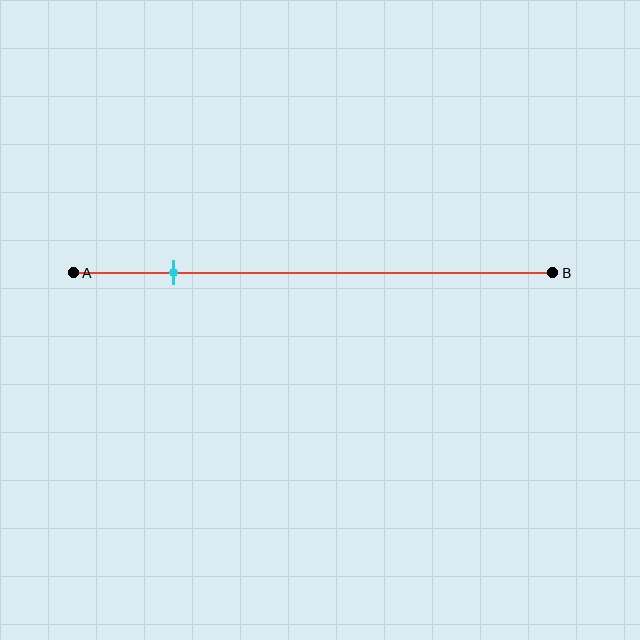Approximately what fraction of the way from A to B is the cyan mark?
The cyan mark is approximately 20% of the way from A to B.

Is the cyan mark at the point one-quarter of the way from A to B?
No, the mark is at about 20% from A, not at the 25% one-quarter point.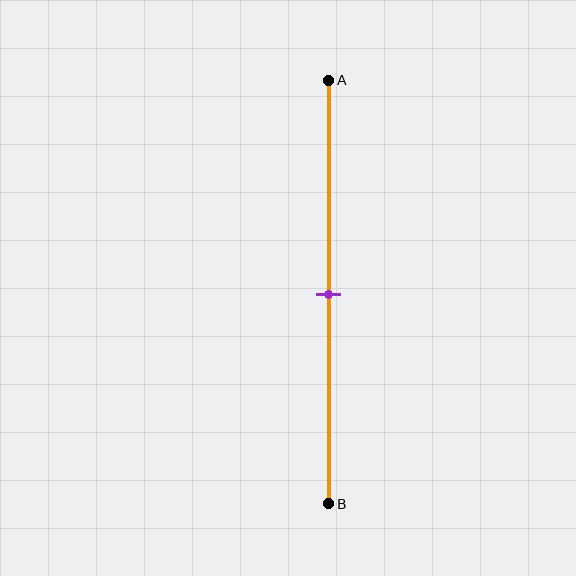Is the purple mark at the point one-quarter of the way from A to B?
No, the mark is at about 50% from A, not at the 25% one-quarter point.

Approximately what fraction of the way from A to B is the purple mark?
The purple mark is approximately 50% of the way from A to B.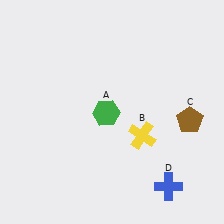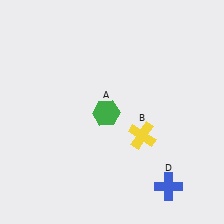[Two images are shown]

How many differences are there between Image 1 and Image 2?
There is 1 difference between the two images.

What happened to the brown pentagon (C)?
The brown pentagon (C) was removed in Image 2. It was in the bottom-right area of Image 1.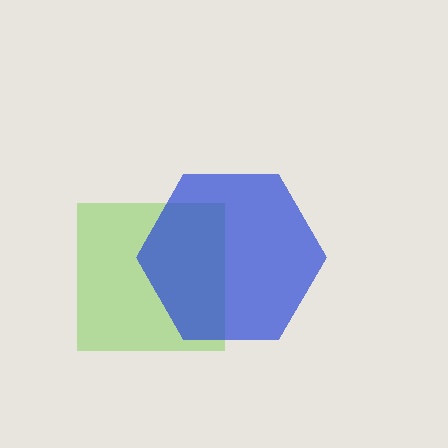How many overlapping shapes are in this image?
There are 2 overlapping shapes in the image.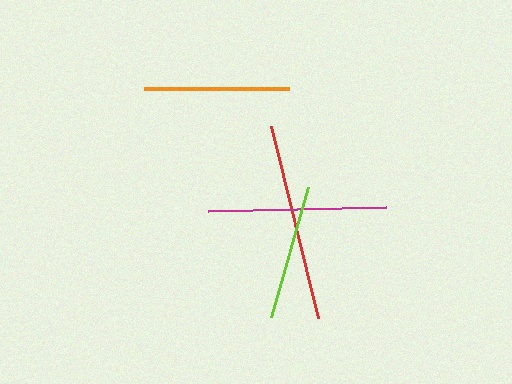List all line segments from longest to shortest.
From longest to shortest: red, magenta, orange, lime.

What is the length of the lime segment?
The lime segment is approximately 136 pixels long.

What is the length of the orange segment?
The orange segment is approximately 145 pixels long.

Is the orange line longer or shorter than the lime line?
The orange line is longer than the lime line.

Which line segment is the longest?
The red line is the longest at approximately 198 pixels.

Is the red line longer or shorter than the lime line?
The red line is longer than the lime line.